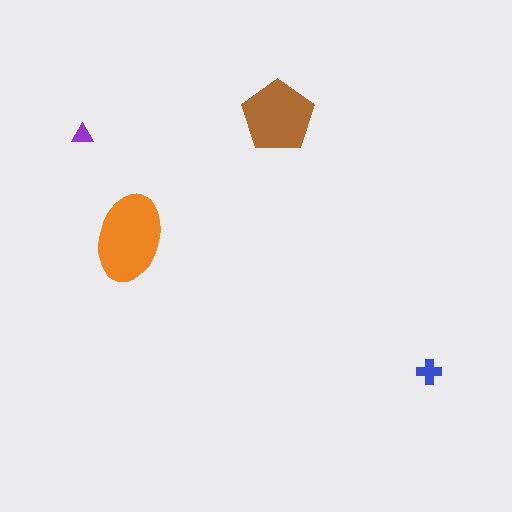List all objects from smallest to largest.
The purple triangle, the blue cross, the brown pentagon, the orange ellipse.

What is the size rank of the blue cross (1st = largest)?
3rd.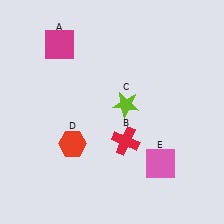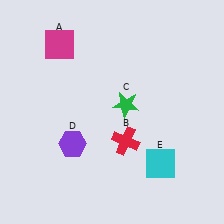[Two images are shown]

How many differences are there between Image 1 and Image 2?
There are 3 differences between the two images.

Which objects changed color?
C changed from lime to green. D changed from red to purple. E changed from pink to cyan.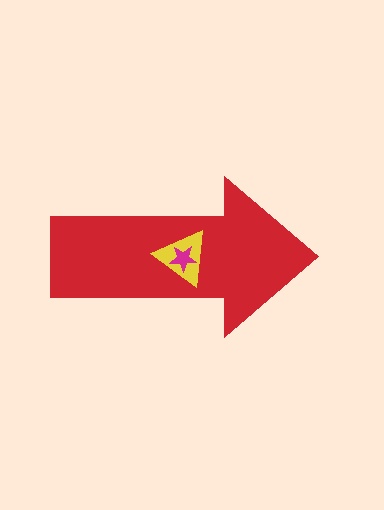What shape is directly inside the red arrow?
The yellow triangle.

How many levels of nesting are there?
3.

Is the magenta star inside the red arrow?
Yes.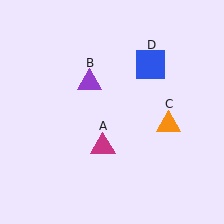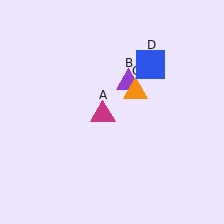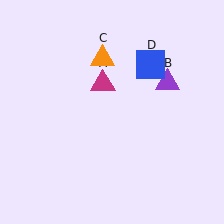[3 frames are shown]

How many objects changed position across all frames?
3 objects changed position: magenta triangle (object A), purple triangle (object B), orange triangle (object C).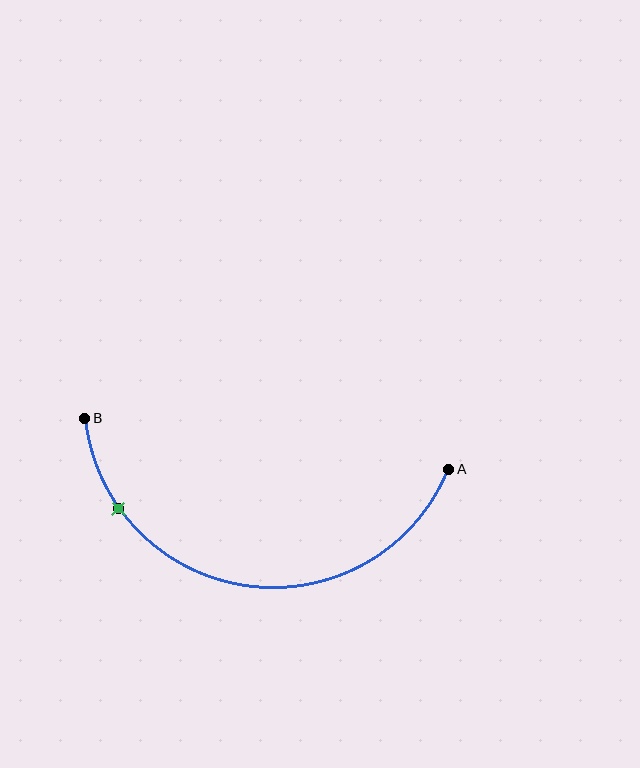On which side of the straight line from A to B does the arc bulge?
The arc bulges below the straight line connecting A and B.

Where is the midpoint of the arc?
The arc midpoint is the point on the curve farthest from the straight line joining A and B. It sits below that line.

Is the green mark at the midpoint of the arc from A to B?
No. The green mark lies on the arc but is closer to endpoint B. The arc midpoint would be at the point on the curve equidistant along the arc from both A and B.